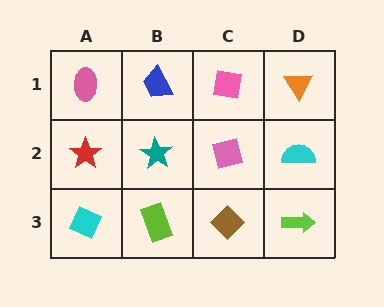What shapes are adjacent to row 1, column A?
A red star (row 2, column A), a blue trapezoid (row 1, column B).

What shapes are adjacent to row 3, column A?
A red star (row 2, column A), a lime rectangle (row 3, column B).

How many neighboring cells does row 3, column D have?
2.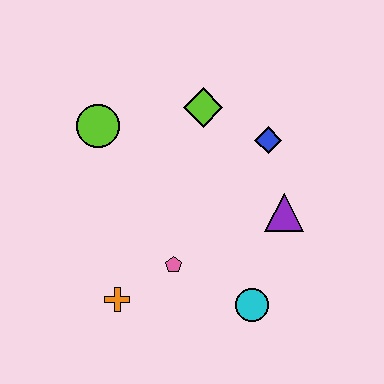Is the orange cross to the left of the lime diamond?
Yes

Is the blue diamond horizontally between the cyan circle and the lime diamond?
No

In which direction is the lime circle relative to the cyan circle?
The lime circle is above the cyan circle.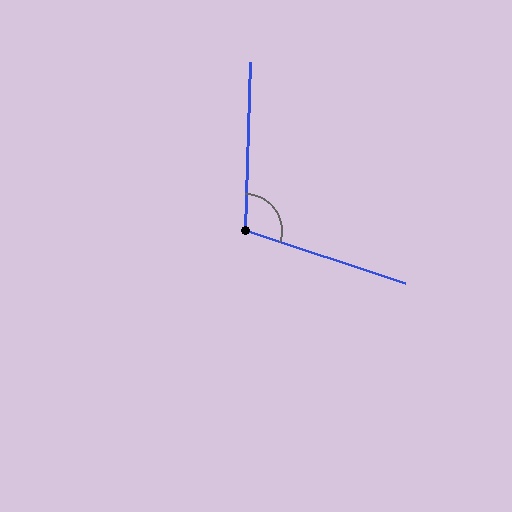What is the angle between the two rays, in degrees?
Approximately 106 degrees.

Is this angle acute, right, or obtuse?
It is obtuse.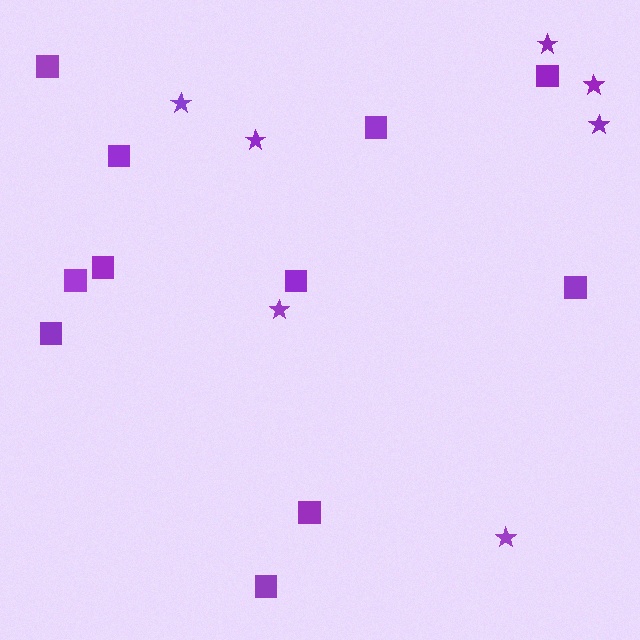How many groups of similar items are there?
There are 2 groups: one group of squares (11) and one group of stars (7).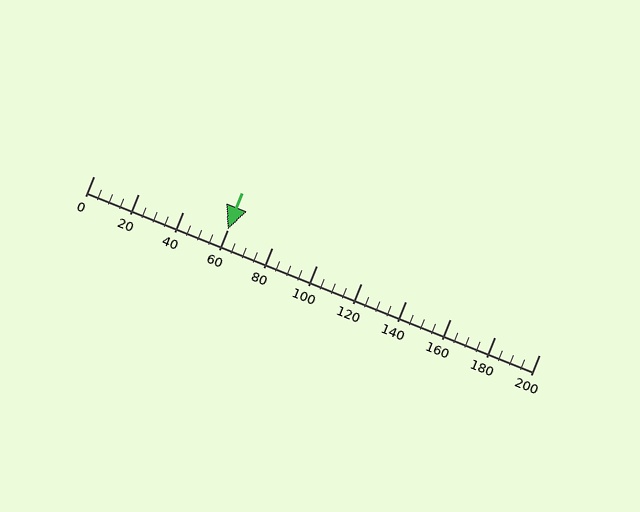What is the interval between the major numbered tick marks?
The major tick marks are spaced 20 units apart.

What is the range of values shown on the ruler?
The ruler shows values from 0 to 200.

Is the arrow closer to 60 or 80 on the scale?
The arrow is closer to 60.